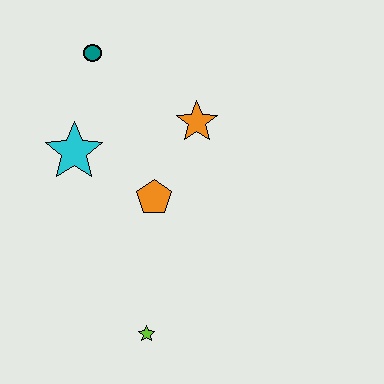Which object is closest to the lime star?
The orange pentagon is closest to the lime star.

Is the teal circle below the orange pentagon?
No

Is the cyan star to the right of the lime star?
No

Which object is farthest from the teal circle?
The lime star is farthest from the teal circle.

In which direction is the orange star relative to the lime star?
The orange star is above the lime star.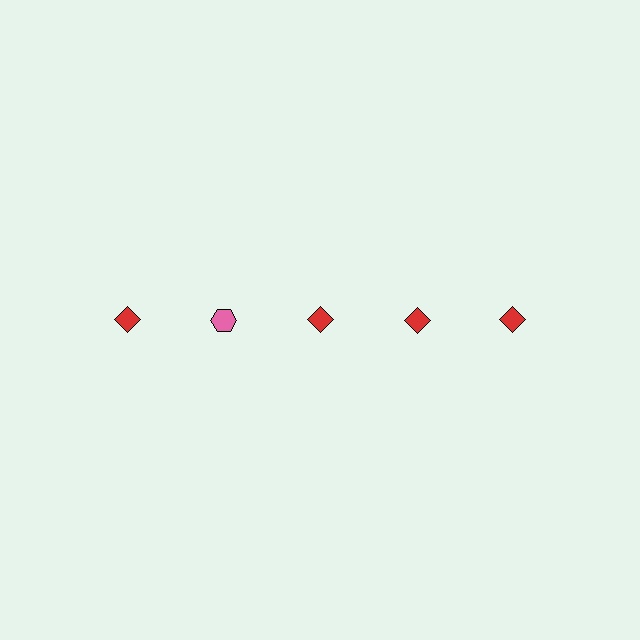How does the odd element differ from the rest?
It differs in both color (pink instead of red) and shape (hexagon instead of diamond).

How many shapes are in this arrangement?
There are 5 shapes arranged in a grid pattern.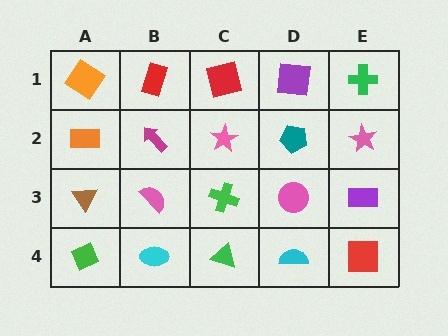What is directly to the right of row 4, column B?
A green triangle.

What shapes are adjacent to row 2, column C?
A red square (row 1, column C), a green cross (row 3, column C), a magenta arrow (row 2, column B), a teal pentagon (row 2, column D).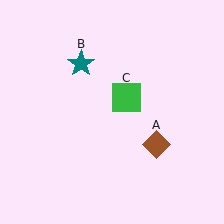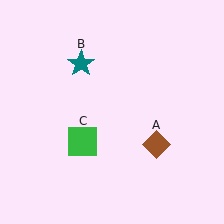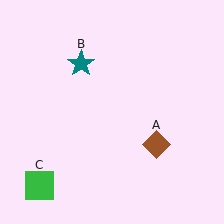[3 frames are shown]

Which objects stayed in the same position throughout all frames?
Brown diamond (object A) and teal star (object B) remained stationary.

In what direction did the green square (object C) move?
The green square (object C) moved down and to the left.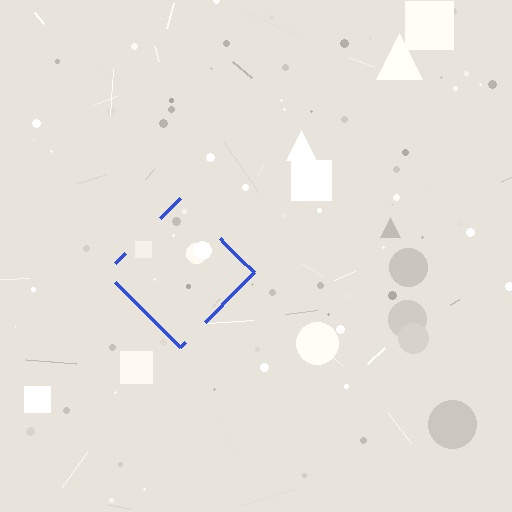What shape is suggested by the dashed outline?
The dashed outline suggests a diamond.